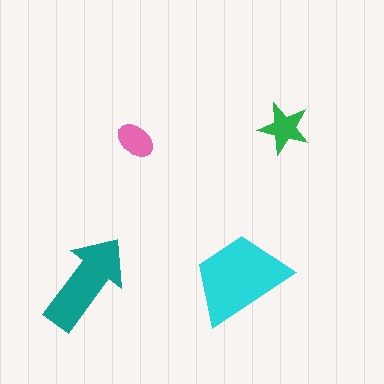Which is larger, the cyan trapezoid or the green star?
The cyan trapezoid.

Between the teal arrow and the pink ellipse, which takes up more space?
The teal arrow.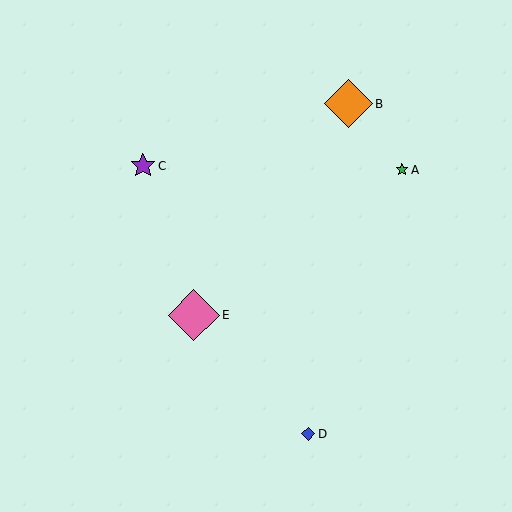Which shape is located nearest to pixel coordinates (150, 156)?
The purple star (labeled C) at (143, 166) is nearest to that location.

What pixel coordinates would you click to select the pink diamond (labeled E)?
Click at (194, 315) to select the pink diamond E.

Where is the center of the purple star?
The center of the purple star is at (143, 166).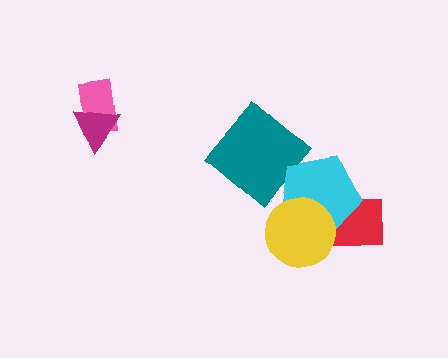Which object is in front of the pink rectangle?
The magenta triangle is in front of the pink rectangle.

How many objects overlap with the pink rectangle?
1 object overlaps with the pink rectangle.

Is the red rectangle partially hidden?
Yes, it is partially covered by another shape.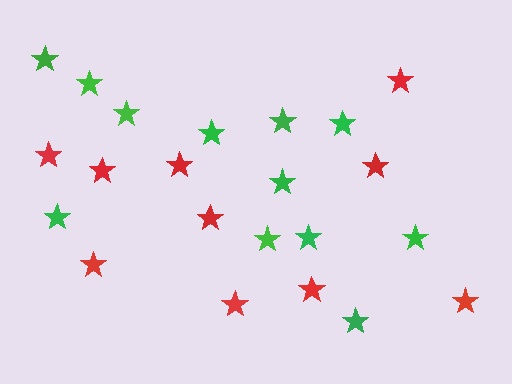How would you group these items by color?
There are 2 groups: one group of green stars (12) and one group of red stars (10).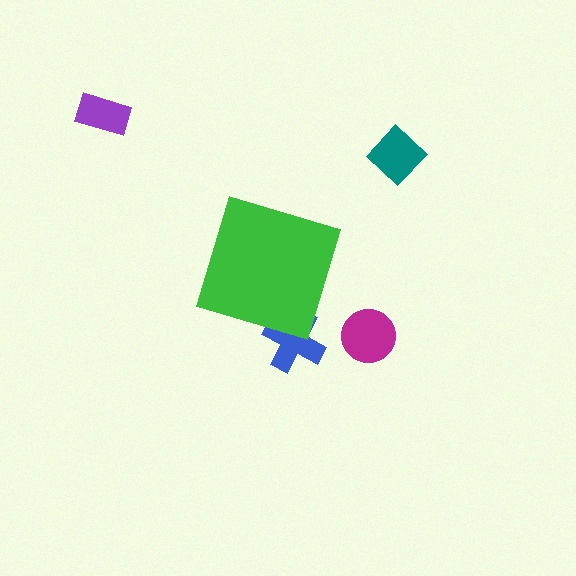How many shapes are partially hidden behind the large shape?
1 shape is partially hidden.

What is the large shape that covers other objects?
A green diamond.